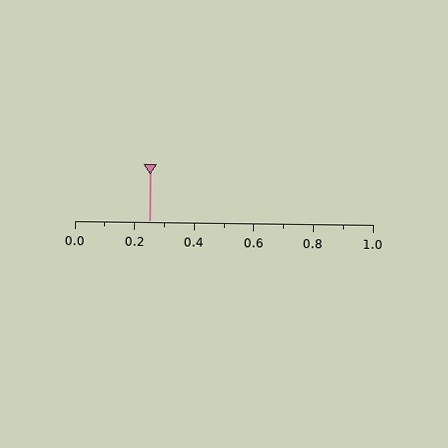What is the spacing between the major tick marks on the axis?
The major ticks are spaced 0.2 apart.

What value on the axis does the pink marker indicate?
The marker indicates approximately 0.25.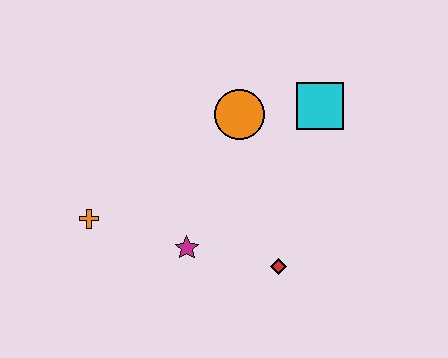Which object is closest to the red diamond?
The magenta star is closest to the red diamond.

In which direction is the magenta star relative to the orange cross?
The magenta star is to the right of the orange cross.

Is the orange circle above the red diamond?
Yes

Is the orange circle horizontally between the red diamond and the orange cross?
Yes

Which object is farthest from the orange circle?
The orange cross is farthest from the orange circle.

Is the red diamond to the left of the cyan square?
Yes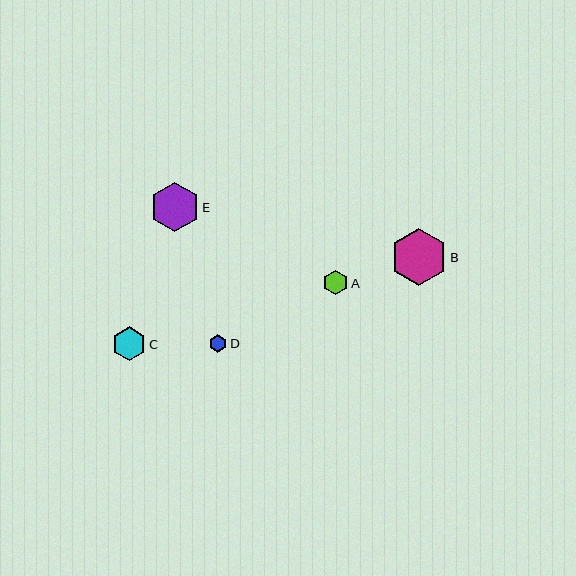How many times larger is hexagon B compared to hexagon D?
Hexagon B is approximately 3.2 times the size of hexagon D.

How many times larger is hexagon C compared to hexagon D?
Hexagon C is approximately 1.9 times the size of hexagon D.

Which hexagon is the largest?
Hexagon B is the largest with a size of approximately 57 pixels.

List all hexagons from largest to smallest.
From largest to smallest: B, E, C, A, D.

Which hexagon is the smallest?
Hexagon D is the smallest with a size of approximately 18 pixels.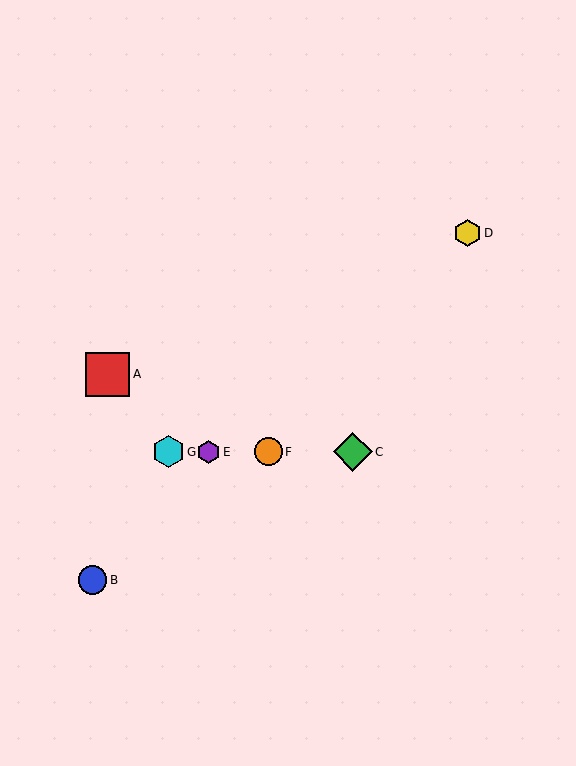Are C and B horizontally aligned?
No, C is at y≈452 and B is at y≈580.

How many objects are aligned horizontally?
4 objects (C, E, F, G) are aligned horizontally.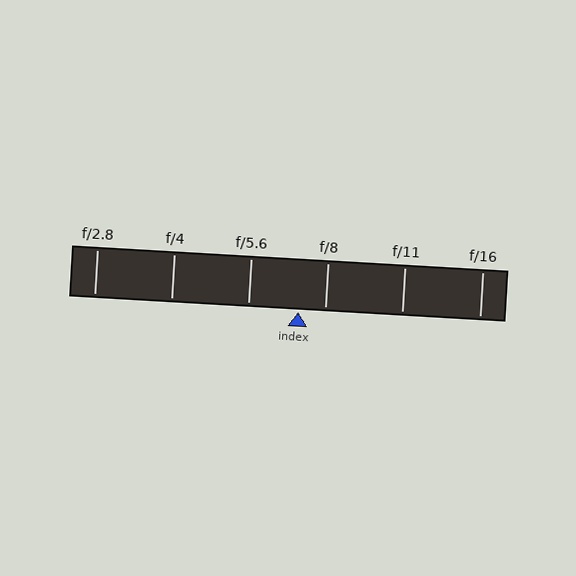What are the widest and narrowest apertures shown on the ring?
The widest aperture shown is f/2.8 and the narrowest is f/16.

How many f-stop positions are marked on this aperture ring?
There are 6 f-stop positions marked.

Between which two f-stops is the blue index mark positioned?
The index mark is between f/5.6 and f/8.